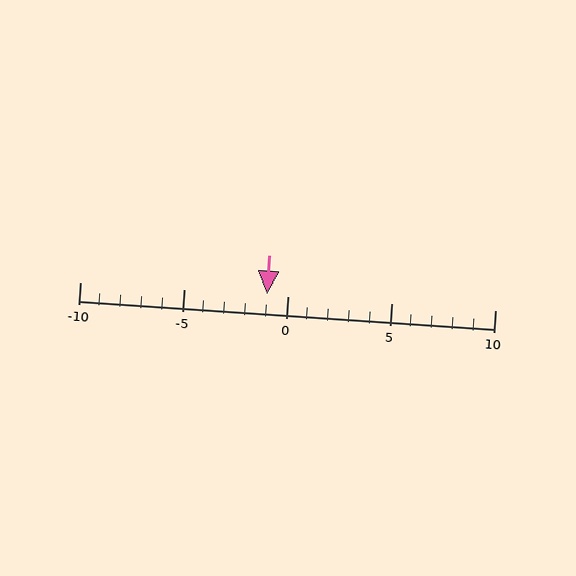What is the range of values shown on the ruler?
The ruler shows values from -10 to 10.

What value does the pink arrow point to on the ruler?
The pink arrow points to approximately -1.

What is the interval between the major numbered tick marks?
The major tick marks are spaced 5 units apart.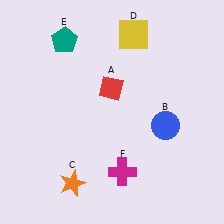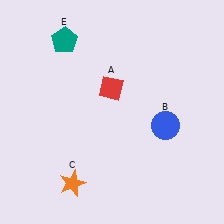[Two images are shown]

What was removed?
The yellow square (D), the magenta cross (F) were removed in Image 2.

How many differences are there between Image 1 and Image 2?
There are 2 differences between the two images.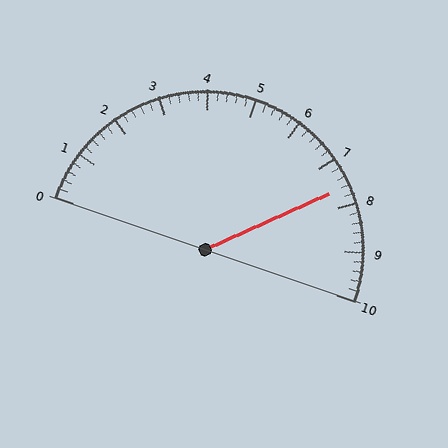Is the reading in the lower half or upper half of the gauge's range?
The reading is in the upper half of the range (0 to 10).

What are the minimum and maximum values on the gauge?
The gauge ranges from 0 to 10.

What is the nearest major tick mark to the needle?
The nearest major tick mark is 8.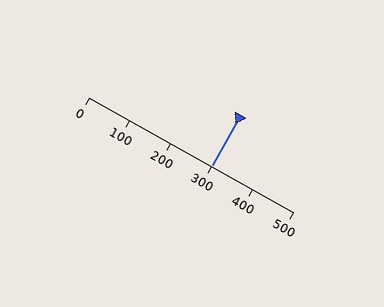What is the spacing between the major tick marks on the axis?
The major ticks are spaced 100 apart.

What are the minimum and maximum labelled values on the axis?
The axis runs from 0 to 500.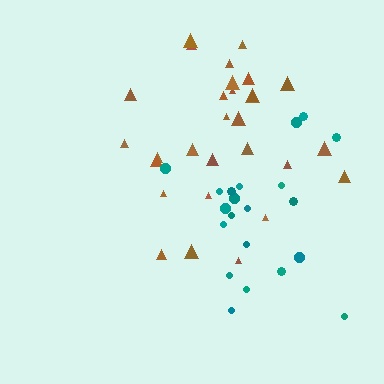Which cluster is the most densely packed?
Brown.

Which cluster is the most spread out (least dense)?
Teal.